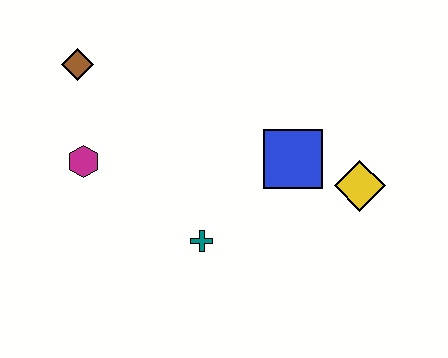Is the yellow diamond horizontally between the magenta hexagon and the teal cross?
No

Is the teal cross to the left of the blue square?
Yes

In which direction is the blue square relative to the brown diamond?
The blue square is to the right of the brown diamond.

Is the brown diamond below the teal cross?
No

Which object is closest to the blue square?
The yellow diamond is closest to the blue square.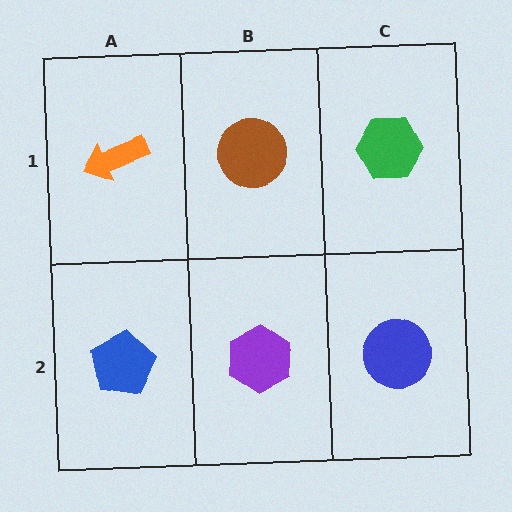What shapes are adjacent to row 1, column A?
A blue pentagon (row 2, column A), a brown circle (row 1, column B).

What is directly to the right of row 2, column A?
A purple hexagon.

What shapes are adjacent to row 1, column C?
A blue circle (row 2, column C), a brown circle (row 1, column B).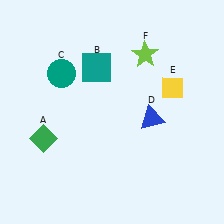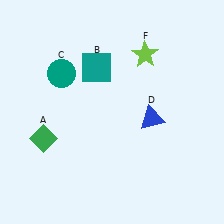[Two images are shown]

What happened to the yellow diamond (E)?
The yellow diamond (E) was removed in Image 2. It was in the top-right area of Image 1.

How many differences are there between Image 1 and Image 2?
There is 1 difference between the two images.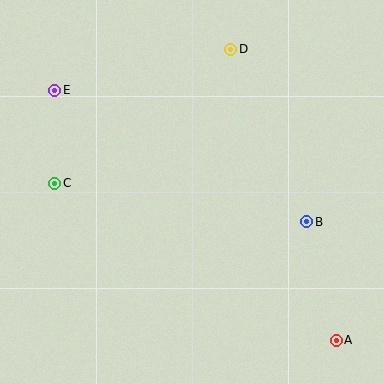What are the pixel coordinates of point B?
Point B is at (307, 222).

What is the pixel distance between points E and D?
The distance between E and D is 181 pixels.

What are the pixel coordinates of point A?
Point A is at (336, 340).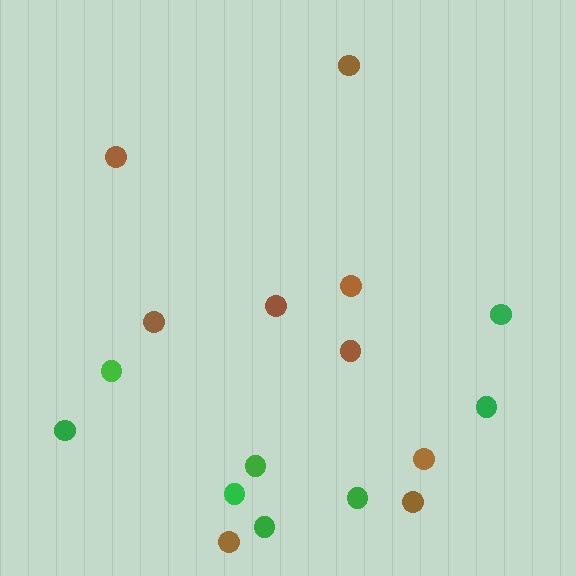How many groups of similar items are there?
There are 2 groups: one group of green circles (8) and one group of brown circles (9).